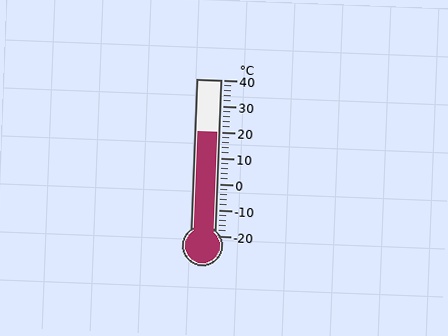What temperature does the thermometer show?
The thermometer shows approximately 20°C.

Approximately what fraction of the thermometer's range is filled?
The thermometer is filled to approximately 65% of its range.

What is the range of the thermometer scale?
The thermometer scale ranges from -20°C to 40°C.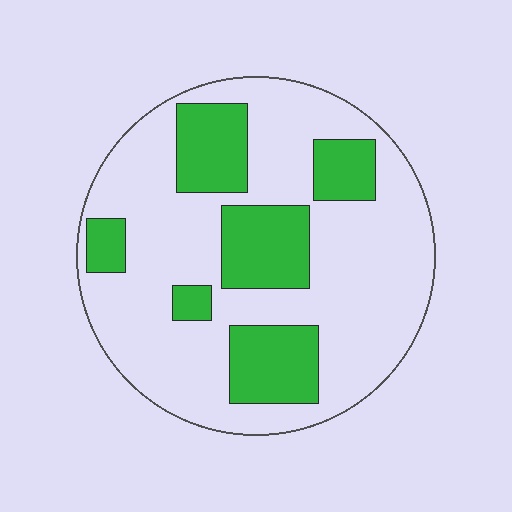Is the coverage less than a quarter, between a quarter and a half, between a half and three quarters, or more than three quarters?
Between a quarter and a half.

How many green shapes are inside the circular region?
6.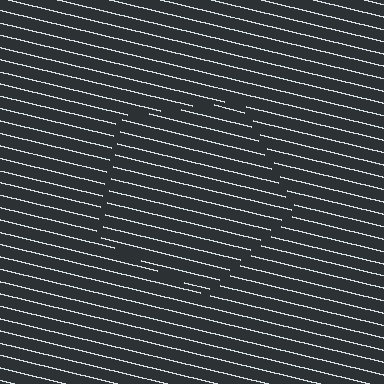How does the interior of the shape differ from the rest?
The interior of the shape contains the same grating, shifted by half a period — the contour is defined by the phase discontinuity where line-ends from the inner and outer gratings abut.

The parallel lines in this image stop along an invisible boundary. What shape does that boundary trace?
An illusory pentagon. The interior of the shape contains the same grating, shifted by half a period — the contour is defined by the phase discontinuity where line-ends from the inner and outer gratings abut.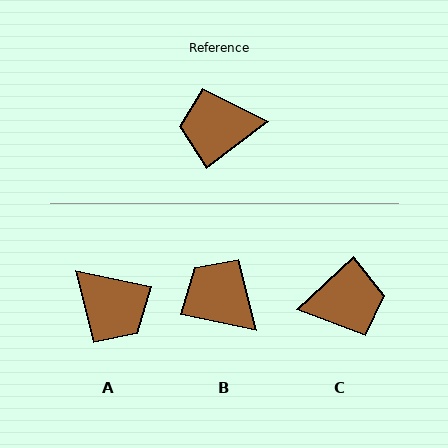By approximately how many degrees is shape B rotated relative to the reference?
Approximately 49 degrees clockwise.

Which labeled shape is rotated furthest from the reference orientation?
C, about 174 degrees away.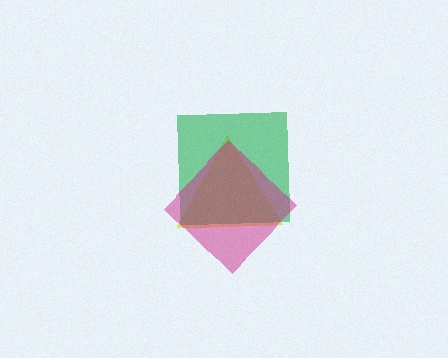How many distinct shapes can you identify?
There are 3 distinct shapes: a yellow triangle, a green square, a magenta diamond.